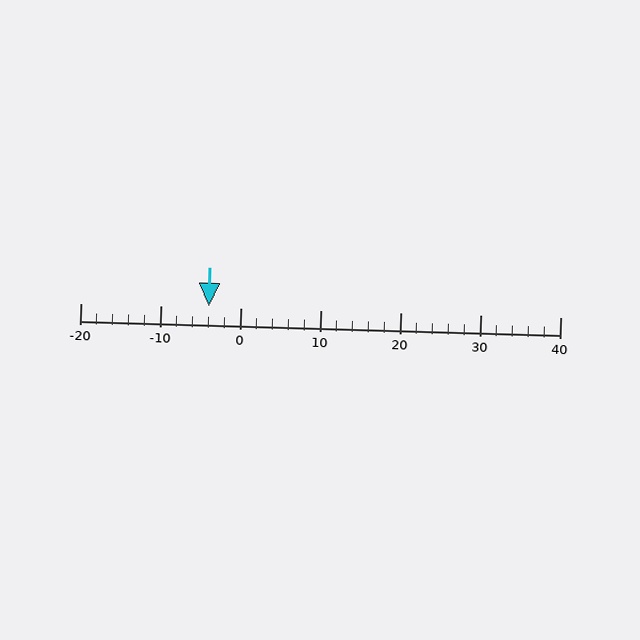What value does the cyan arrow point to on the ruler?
The cyan arrow points to approximately -4.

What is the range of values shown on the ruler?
The ruler shows values from -20 to 40.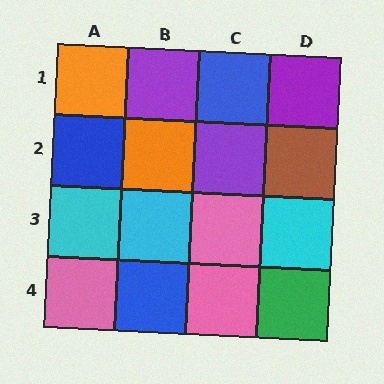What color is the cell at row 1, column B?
Purple.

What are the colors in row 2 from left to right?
Blue, orange, purple, brown.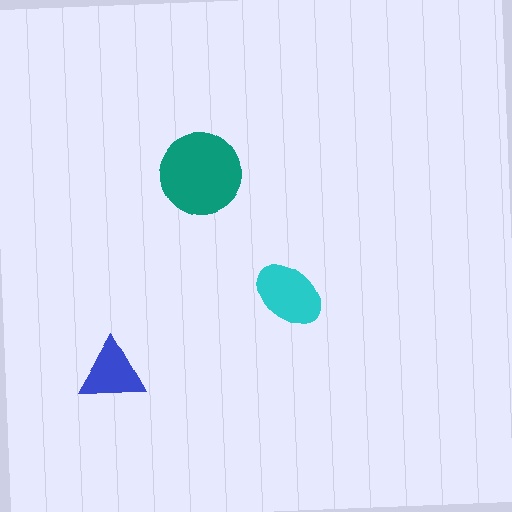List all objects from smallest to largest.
The blue triangle, the cyan ellipse, the teal circle.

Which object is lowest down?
The blue triangle is bottommost.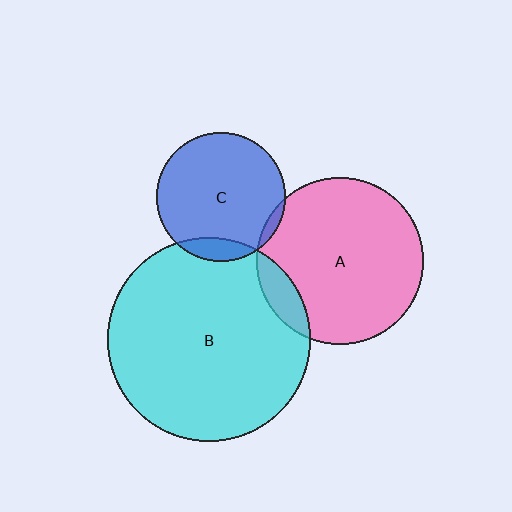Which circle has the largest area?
Circle B (cyan).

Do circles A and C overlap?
Yes.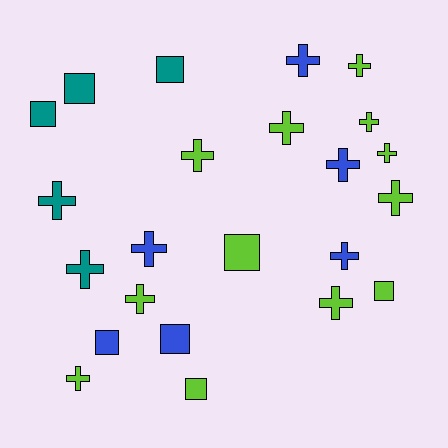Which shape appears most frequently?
Cross, with 15 objects.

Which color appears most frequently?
Lime, with 12 objects.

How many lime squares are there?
There are 3 lime squares.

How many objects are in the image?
There are 23 objects.